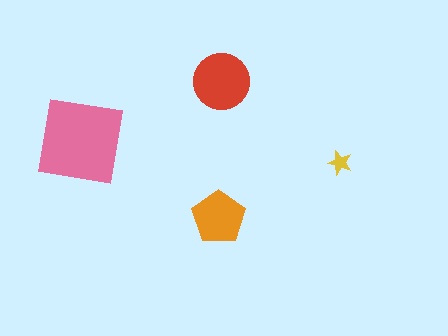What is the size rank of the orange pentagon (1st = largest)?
3rd.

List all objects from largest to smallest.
The pink square, the red circle, the orange pentagon, the yellow star.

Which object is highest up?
The red circle is topmost.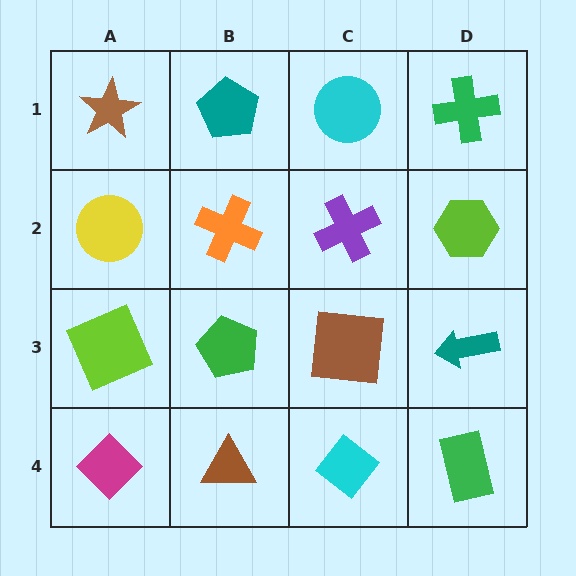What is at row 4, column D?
A green rectangle.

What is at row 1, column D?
A green cross.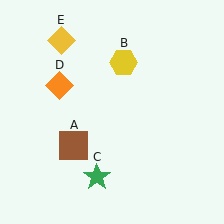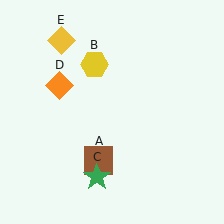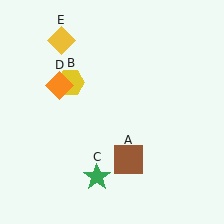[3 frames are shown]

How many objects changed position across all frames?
2 objects changed position: brown square (object A), yellow hexagon (object B).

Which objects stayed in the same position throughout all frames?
Green star (object C) and orange diamond (object D) and yellow diamond (object E) remained stationary.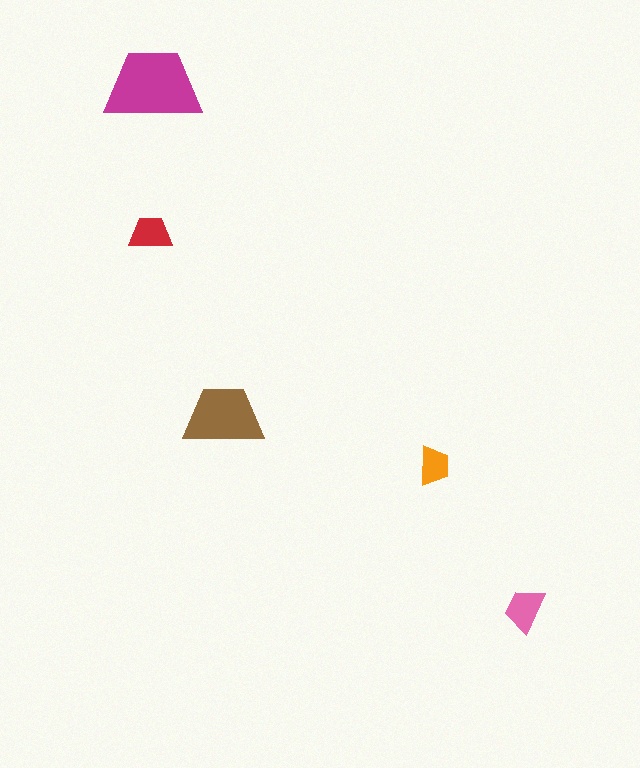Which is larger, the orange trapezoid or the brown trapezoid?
The brown one.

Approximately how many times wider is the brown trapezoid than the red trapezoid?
About 2 times wider.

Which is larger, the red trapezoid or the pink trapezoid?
The pink one.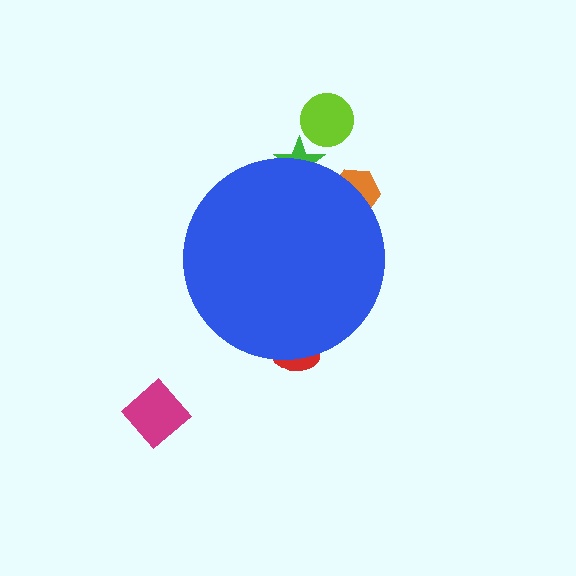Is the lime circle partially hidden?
No, the lime circle is fully visible.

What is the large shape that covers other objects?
A blue circle.